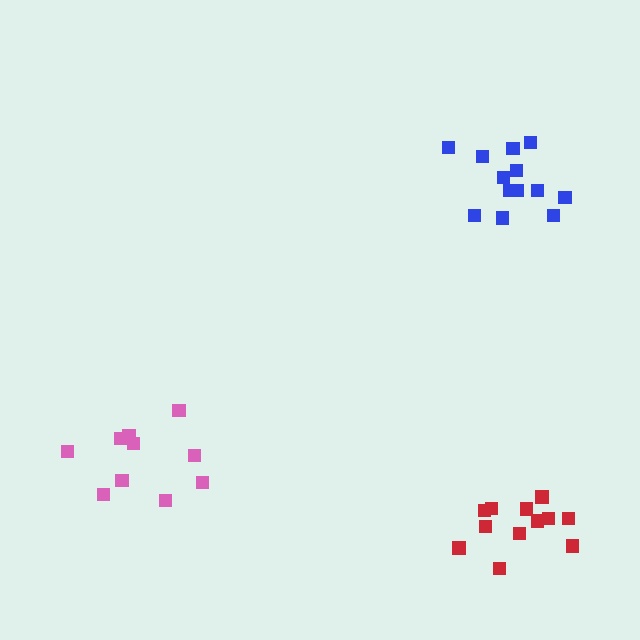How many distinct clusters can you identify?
There are 3 distinct clusters.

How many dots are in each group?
Group 1: 10 dots, Group 2: 13 dots, Group 3: 12 dots (35 total).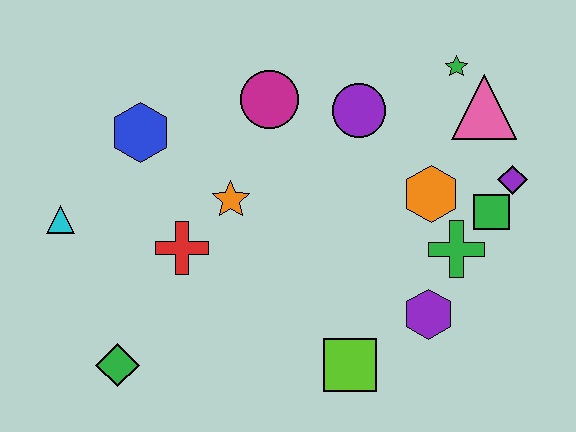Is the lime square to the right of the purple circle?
No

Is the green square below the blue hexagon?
Yes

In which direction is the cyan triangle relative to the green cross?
The cyan triangle is to the left of the green cross.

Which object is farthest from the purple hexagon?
The cyan triangle is farthest from the purple hexagon.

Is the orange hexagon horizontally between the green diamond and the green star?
Yes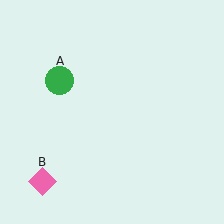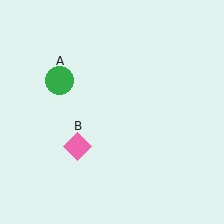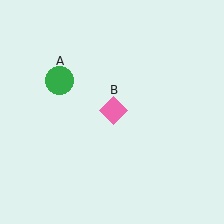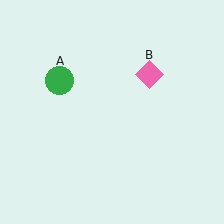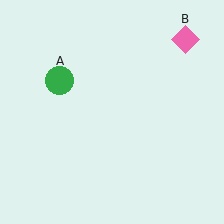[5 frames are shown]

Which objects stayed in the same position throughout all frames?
Green circle (object A) remained stationary.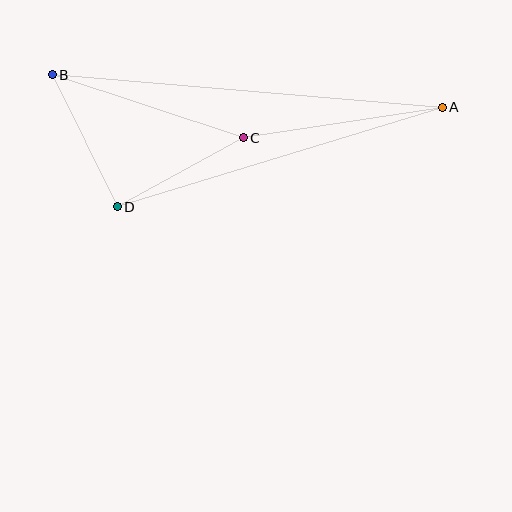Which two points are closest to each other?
Points C and D are closest to each other.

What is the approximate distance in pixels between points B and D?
The distance between B and D is approximately 147 pixels.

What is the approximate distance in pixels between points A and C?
The distance between A and C is approximately 202 pixels.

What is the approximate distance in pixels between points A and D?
The distance between A and D is approximately 340 pixels.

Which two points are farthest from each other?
Points A and B are farthest from each other.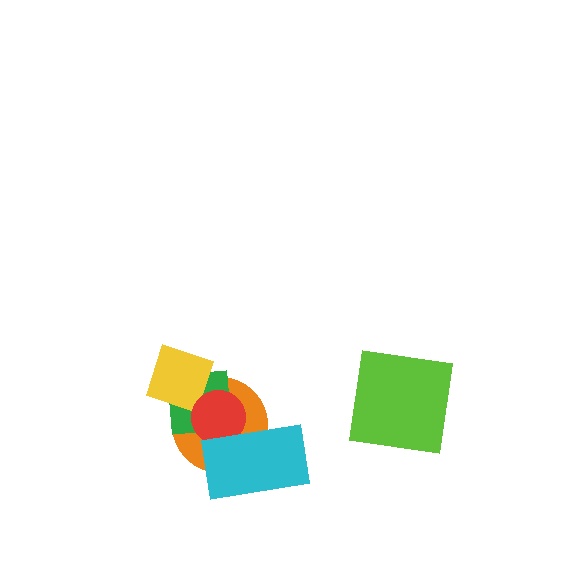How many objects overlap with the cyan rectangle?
2 objects overlap with the cyan rectangle.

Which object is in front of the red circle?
The cyan rectangle is in front of the red circle.